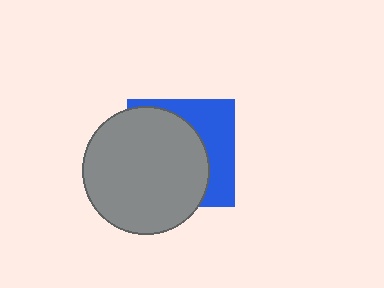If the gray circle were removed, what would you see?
You would see the complete blue square.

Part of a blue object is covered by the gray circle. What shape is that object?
It is a square.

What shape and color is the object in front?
The object in front is a gray circle.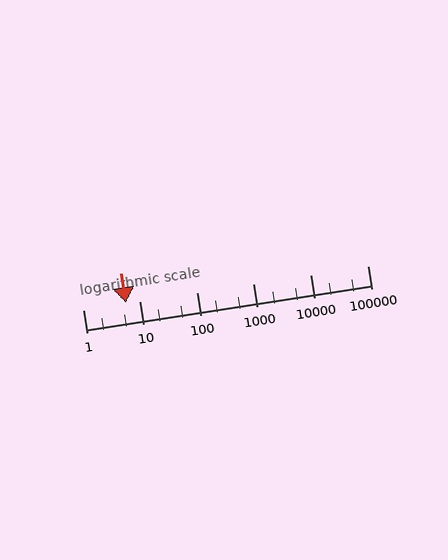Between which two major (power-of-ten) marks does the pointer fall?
The pointer is between 1 and 10.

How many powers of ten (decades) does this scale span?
The scale spans 5 decades, from 1 to 100000.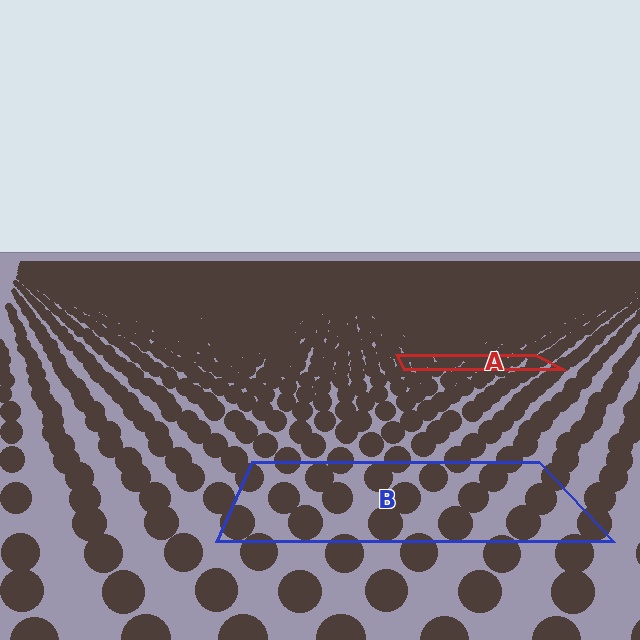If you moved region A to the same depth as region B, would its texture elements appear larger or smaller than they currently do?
They would appear larger. At a closer depth, the same texture elements are projected at a bigger on-screen size.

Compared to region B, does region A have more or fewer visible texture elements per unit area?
Region A has more texture elements per unit area — they are packed more densely because it is farther away.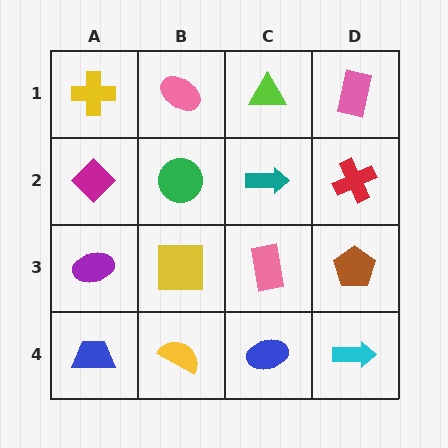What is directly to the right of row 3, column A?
A yellow square.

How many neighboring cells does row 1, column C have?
3.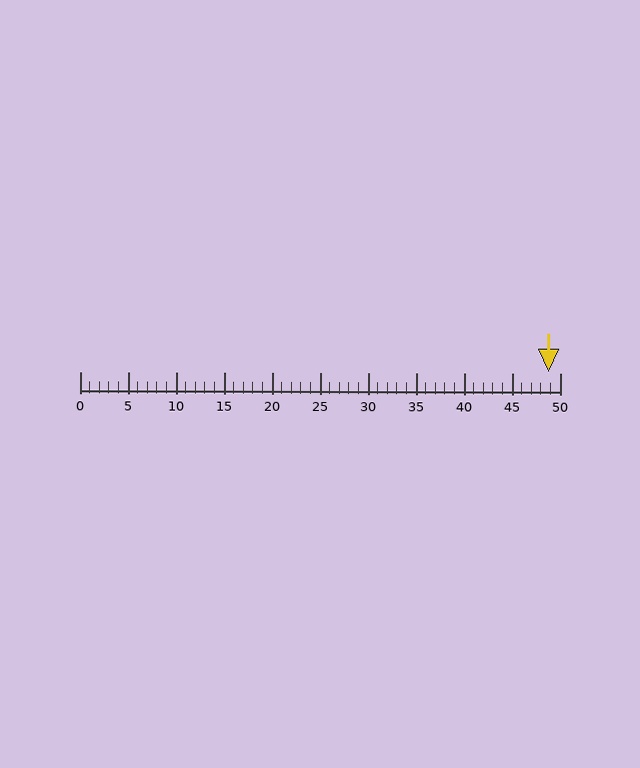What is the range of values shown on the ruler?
The ruler shows values from 0 to 50.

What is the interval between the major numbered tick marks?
The major tick marks are spaced 5 units apart.